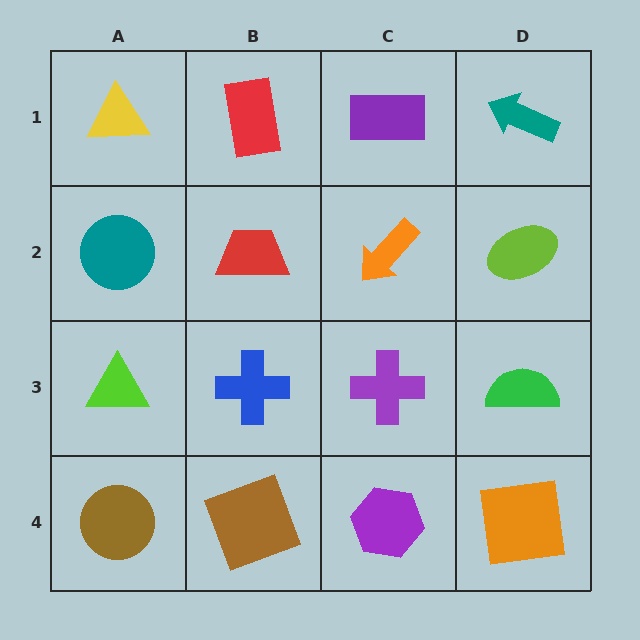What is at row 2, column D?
A lime ellipse.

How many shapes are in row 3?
4 shapes.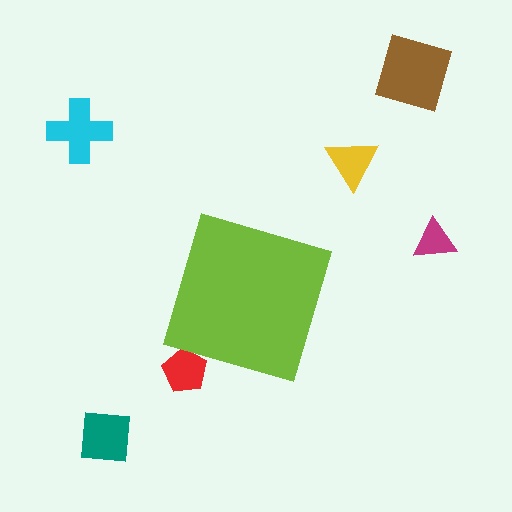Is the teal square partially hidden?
No, the teal square is fully visible.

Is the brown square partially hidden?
No, the brown square is fully visible.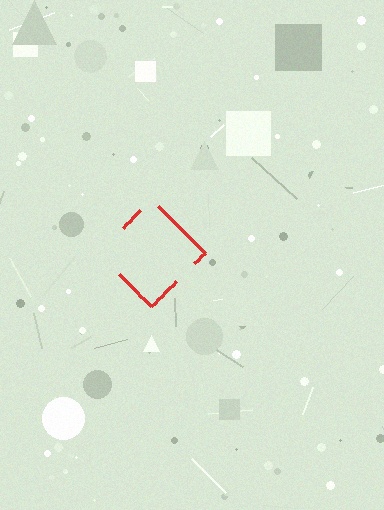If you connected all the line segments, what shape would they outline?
They would outline a diamond.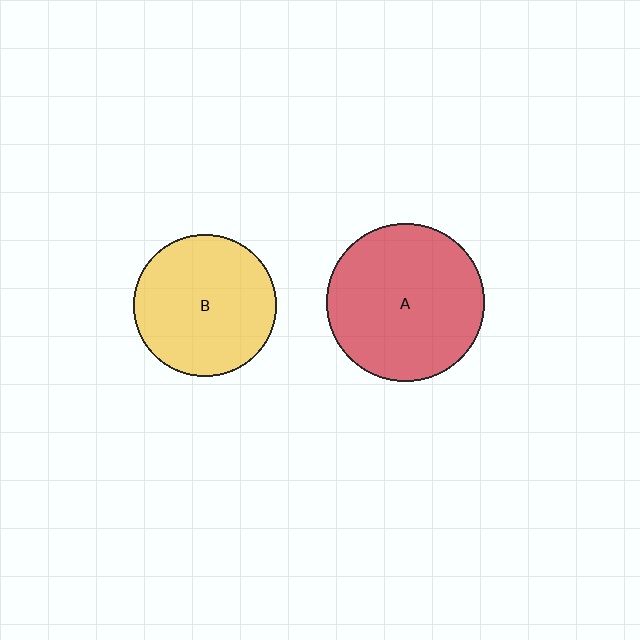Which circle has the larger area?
Circle A (red).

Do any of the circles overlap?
No, none of the circles overlap.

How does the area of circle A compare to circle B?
Approximately 1.2 times.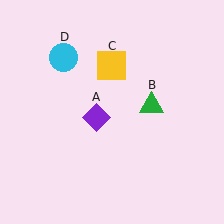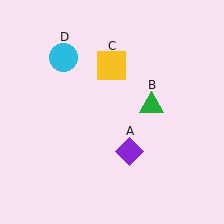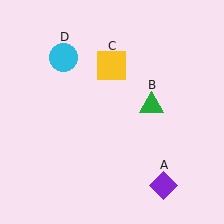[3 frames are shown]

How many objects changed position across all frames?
1 object changed position: purple diamond (object A).